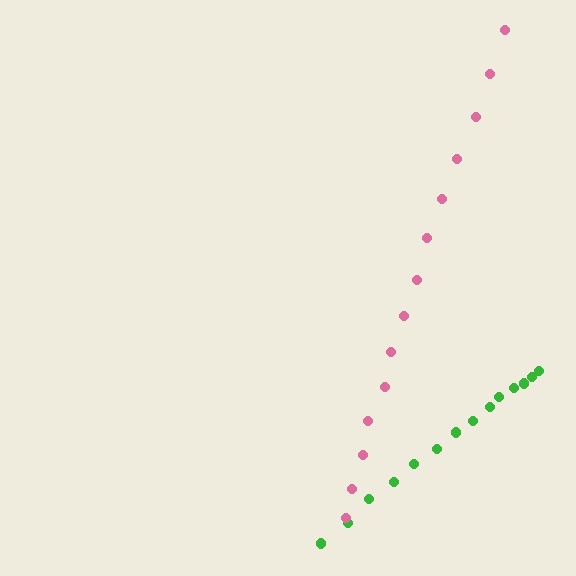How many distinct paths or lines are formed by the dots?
There are 2 distinct paths.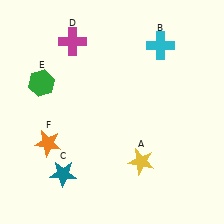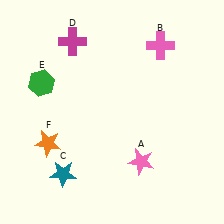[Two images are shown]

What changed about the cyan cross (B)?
In Image 1, B is cyan. In Image 2, it changed to pink.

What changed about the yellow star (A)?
In Image 1, A is yellow. In Image 2, it changed to pink.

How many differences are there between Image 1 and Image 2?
There are 2 differences between the two images.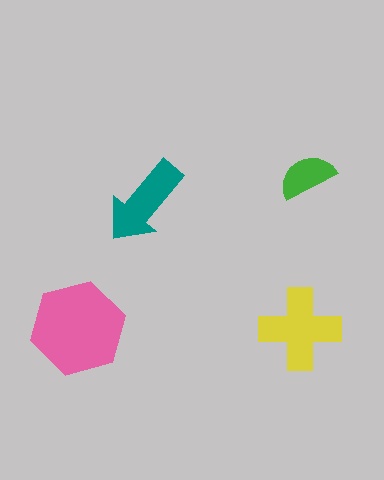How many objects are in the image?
There are 4 objects in the image.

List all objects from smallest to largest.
The green semicircle, the teal arrow, the yellow cross, the pink hexagon.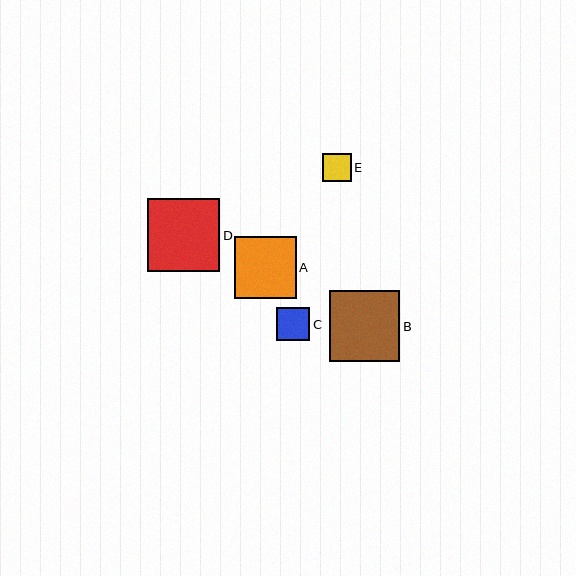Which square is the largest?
Square D is the largest with a size of approximately 72 pixels.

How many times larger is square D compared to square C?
Square D is approximately 2.2 times the size of square C.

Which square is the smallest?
Square E is the smallest with a size of approximately 29 pixels.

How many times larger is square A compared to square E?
Square A is approximately 2.1 times the size of square E.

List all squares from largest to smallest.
From largest to smallest: D, B, A, C, E.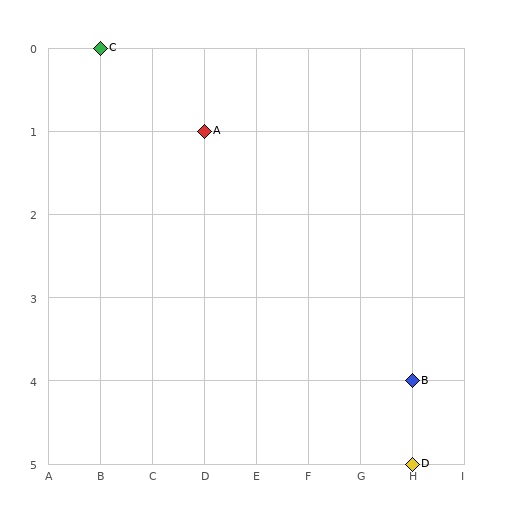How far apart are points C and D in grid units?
Points C and D are 6 columns and 5 rows apart (about 7.8 grid units diagonally).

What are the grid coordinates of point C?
Point C is at grid coordinates (B, 0).